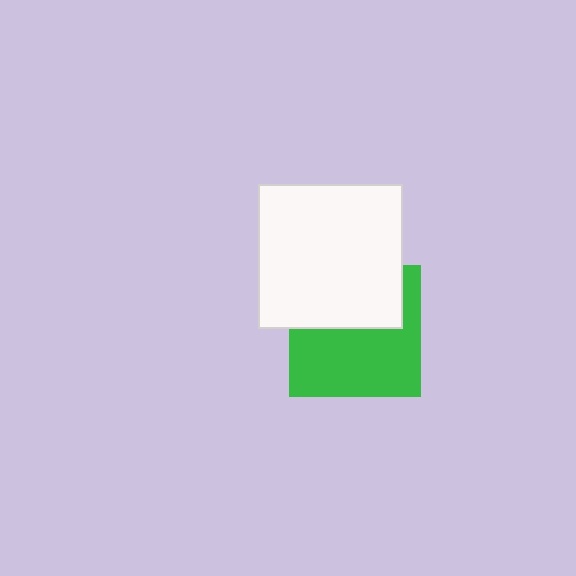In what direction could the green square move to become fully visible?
The green square could move down. That would shift it out from behind the white square entirely.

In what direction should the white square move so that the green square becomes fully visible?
The white square should move up. That is the shortest direction to clear the overlap and leave the green square fully visible.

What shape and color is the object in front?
The object in front is a white square.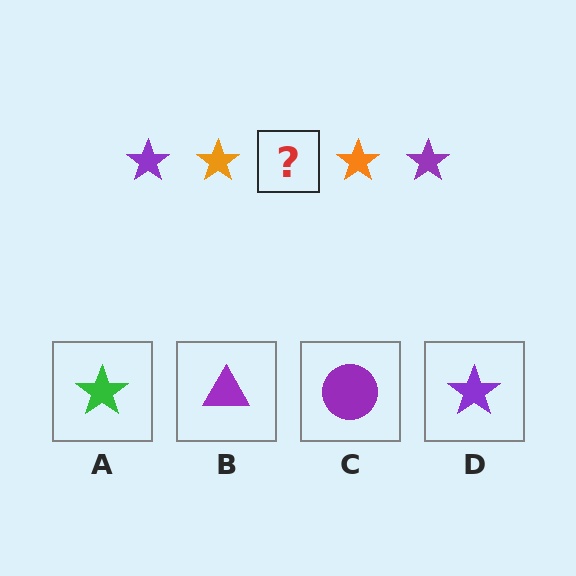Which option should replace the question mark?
Option D.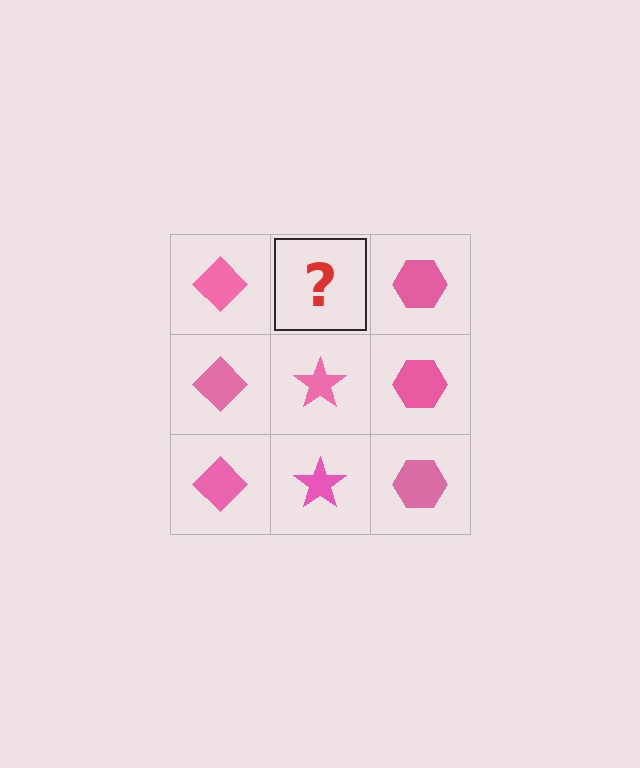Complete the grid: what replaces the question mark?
The question mark should be replaced with a pink star.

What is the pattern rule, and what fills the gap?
The rule is that each column has a consistent shape. The gap should be filled with a pink star.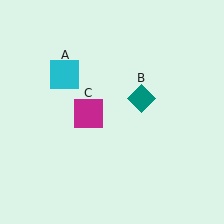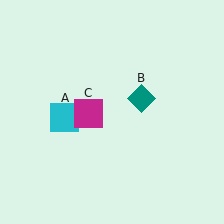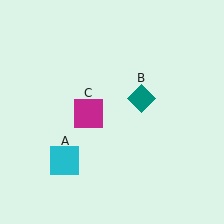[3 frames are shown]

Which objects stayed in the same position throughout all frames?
Teal diamond (object B) and magenta square (object C) remained stationary.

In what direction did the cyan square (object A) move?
The cyan square (object A) moved down.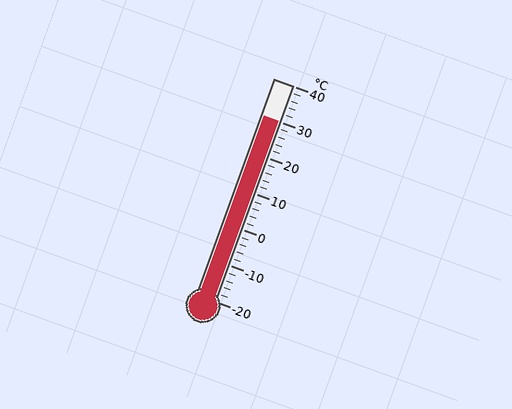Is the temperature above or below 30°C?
The temperature is at 30°C.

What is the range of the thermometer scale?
The thermometer scale ranges from -20°C to 40°C.